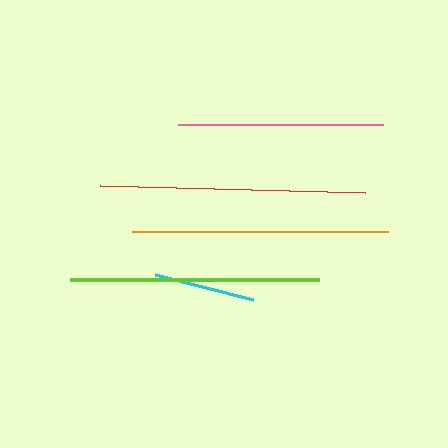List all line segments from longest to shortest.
From longest to shortest: red, orange, lime, pink, cyan.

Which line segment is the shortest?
The cyan line is the shortest at approximately 101 pixels.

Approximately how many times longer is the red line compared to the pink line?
The red line is approximately 1.3 times the length of the pink line.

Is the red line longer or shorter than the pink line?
The red line is longer than the pink line.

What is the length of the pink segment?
The pink segment is approximately 204 pixels long.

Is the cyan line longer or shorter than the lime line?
The lime line is longer than the cyan line.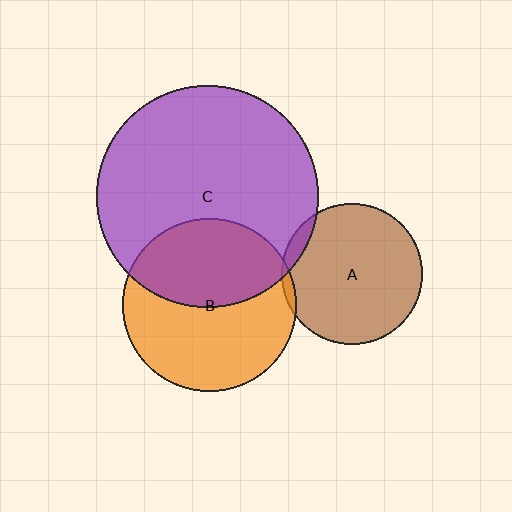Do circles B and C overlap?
Yes.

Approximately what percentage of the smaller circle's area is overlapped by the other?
Approximately 45%.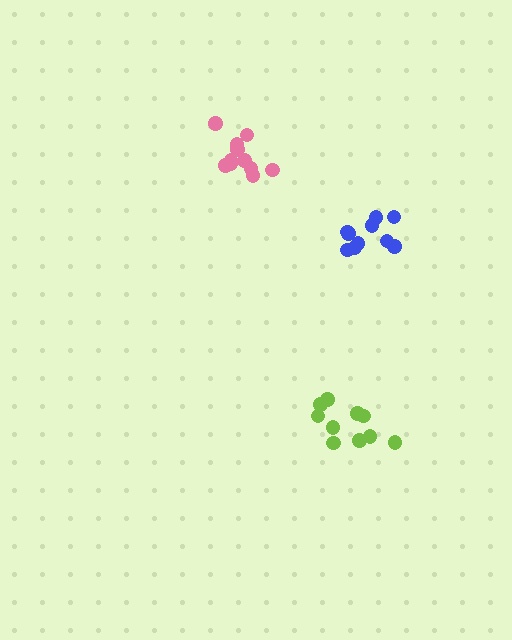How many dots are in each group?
Group 1: 10 dots, Group 2: 11 dots, Group 3: 10 dots (31 total).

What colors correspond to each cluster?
The clusters are colored: blue, pink, lime.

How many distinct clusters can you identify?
There are 3 distinct clusters.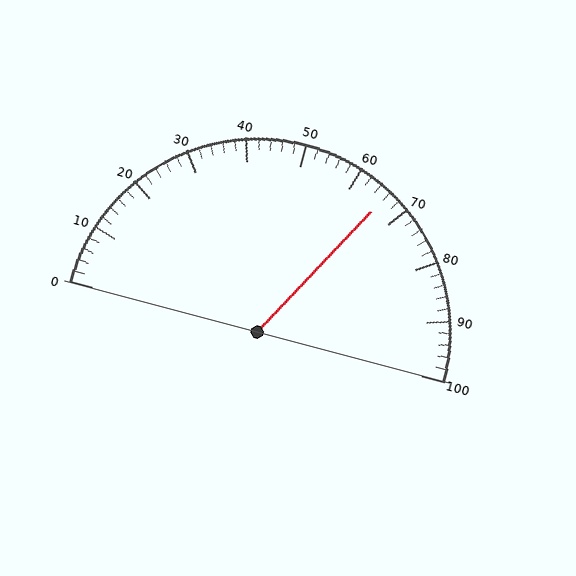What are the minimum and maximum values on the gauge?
The gauge ranges from 0 to 100.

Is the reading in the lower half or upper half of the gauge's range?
The reading is in the upper half of the range (0 to 100).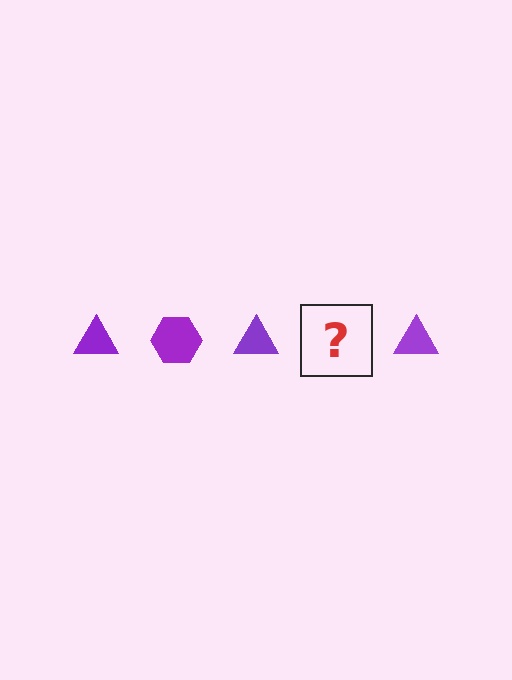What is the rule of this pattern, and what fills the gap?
The rule is that the pattern cycles through triangle, hexagon shapes in purple. The gap should be filled with a purple hexagon.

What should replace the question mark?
The question mark should be replaced with a purple hexagon.